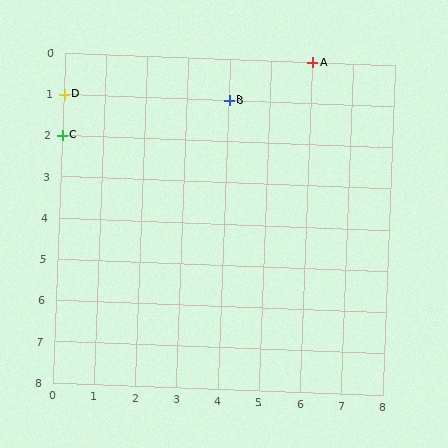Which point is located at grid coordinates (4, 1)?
Point B is at (4, 1).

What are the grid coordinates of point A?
Point A is at grid coordinates (6, 0).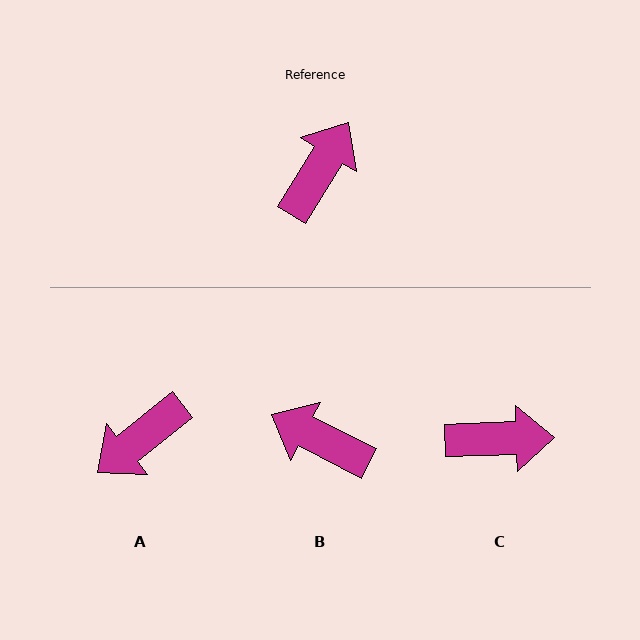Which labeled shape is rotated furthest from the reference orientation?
A, about 160 degrees away.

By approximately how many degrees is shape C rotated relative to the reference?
Approximately 57 degrees clockwise.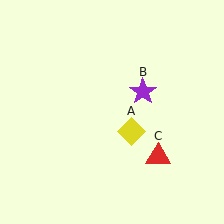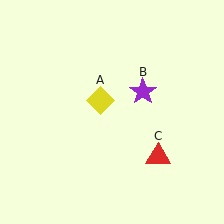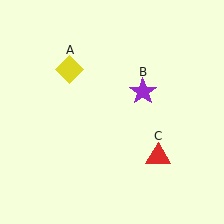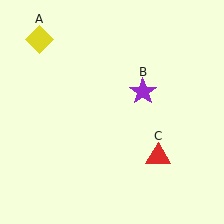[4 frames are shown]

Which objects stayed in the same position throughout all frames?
Purple star (object B) and red triangle (object C) remained stationary.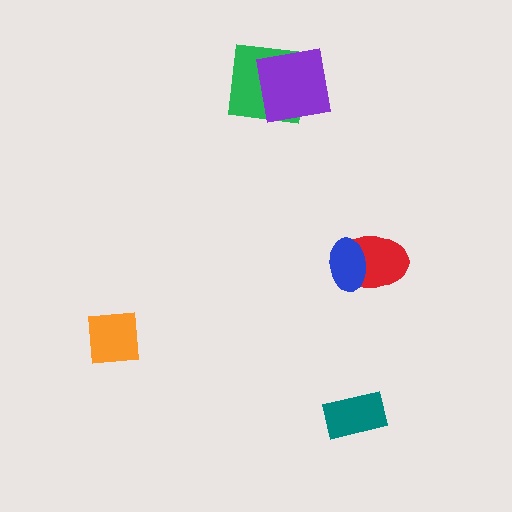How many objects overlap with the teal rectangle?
0 objects overlap with the teal rectangle.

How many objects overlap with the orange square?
0 objects overlap with the orange square.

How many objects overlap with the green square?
1 object overlaps with the green square.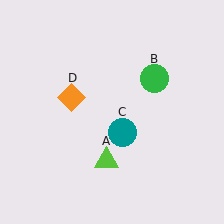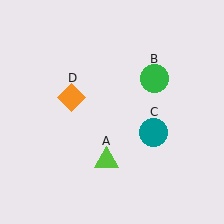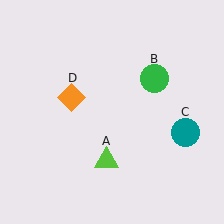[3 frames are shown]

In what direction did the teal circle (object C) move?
The teal circle (object C) moved right.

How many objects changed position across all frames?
1 object changed position: teal circle (object C).